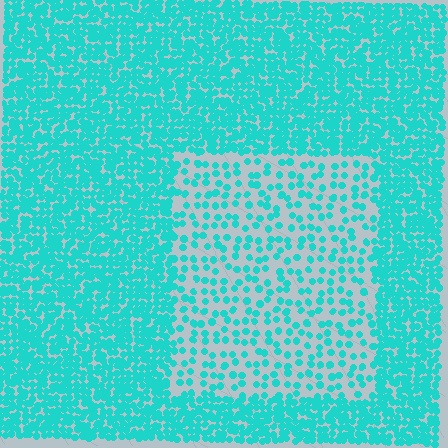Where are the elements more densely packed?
The elements are more densely packed outside the rectangle boundary.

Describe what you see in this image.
The image contains small cyan elements arranged at two different densities. A rectangle-shaped region is visible where the elements are less densely packed than the surrounding area.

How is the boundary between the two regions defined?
The boundary is defined by a change in element density (approximately 2.7x ratio). All elements are the same color, size, and shape.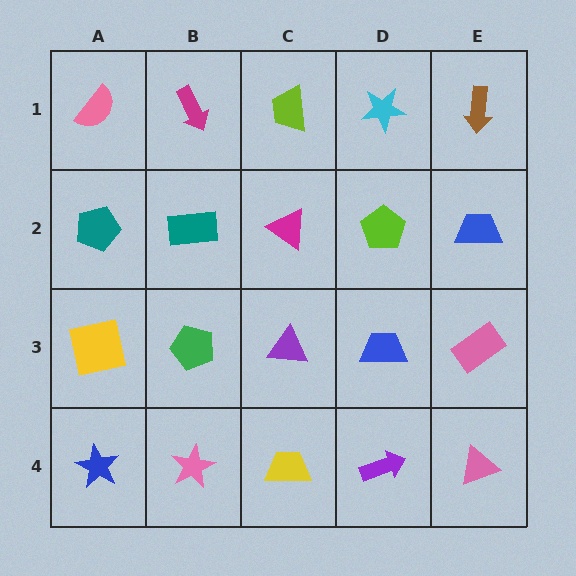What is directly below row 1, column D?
A lime pentagon.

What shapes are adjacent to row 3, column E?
A blue trapezoid (row 2, column E), a pink triangle (row 4, column E), a blue trapezoid (row 3, column D).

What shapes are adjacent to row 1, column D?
A lime pentagon (row 2, column D), a lime trapezoid (row 1, column C), a brown arrow (row 1, column E).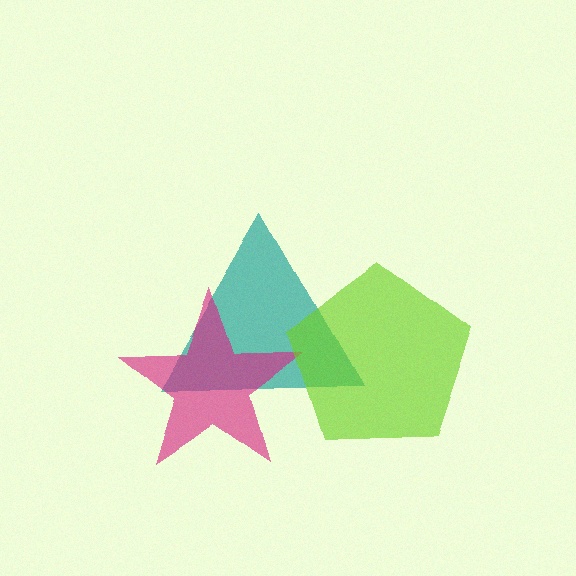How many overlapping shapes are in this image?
There are 3 overlapping shapes in the image.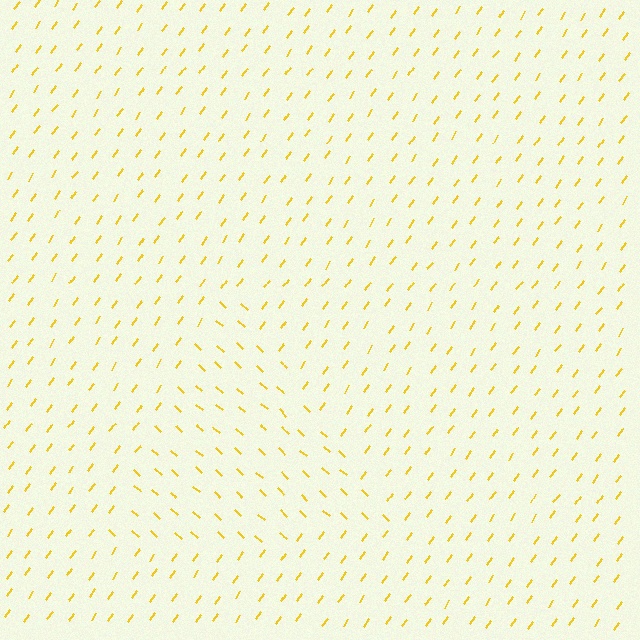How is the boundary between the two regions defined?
The boundary is defined purely by a change in line orientation (approximately 83 degrees difference). All lines are the same color and thickness.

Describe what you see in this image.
The image is filled with small yellow line segments. A triangle region in the image has lines oriented differently from the surrounding lines, creating a visible texture boundary.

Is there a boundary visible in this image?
Yes, there is a texture boundary formed by a change in line orientation.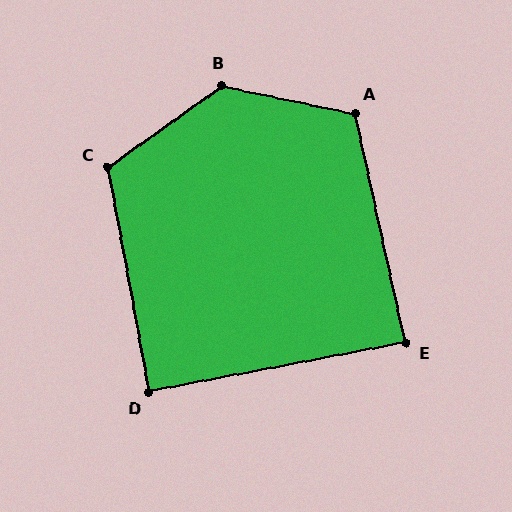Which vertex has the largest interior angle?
B, at approximately 133 degrees.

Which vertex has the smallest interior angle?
E, at approximately 88 degrees.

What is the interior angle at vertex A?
Approximately 114 degrees (obtuse).